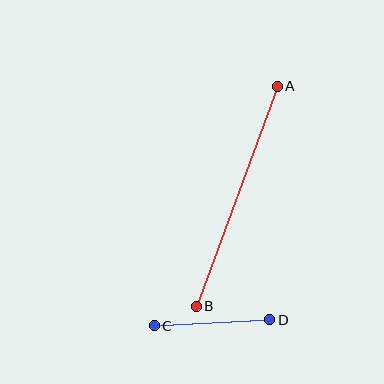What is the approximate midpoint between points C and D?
The midpoint is at approximately (212, 323) pixels.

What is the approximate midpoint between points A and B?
The midpoint is at approximately (237, 196) pixels.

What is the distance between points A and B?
The distance is approximately 235 pixels.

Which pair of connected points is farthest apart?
Points A and B are farthest apart.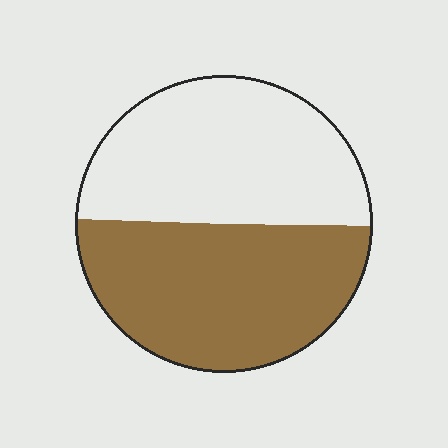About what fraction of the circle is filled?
About one half (1/2).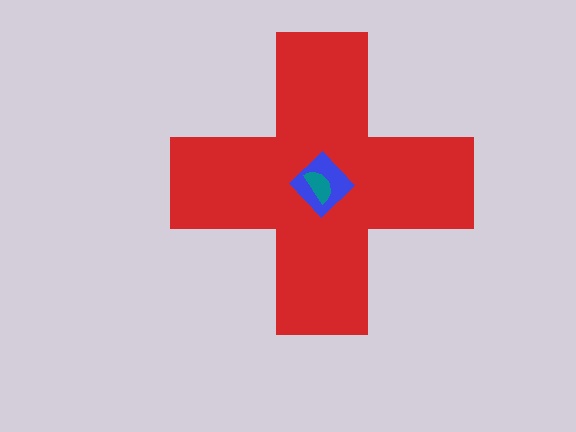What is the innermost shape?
The teal semicircle.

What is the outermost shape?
The red cross.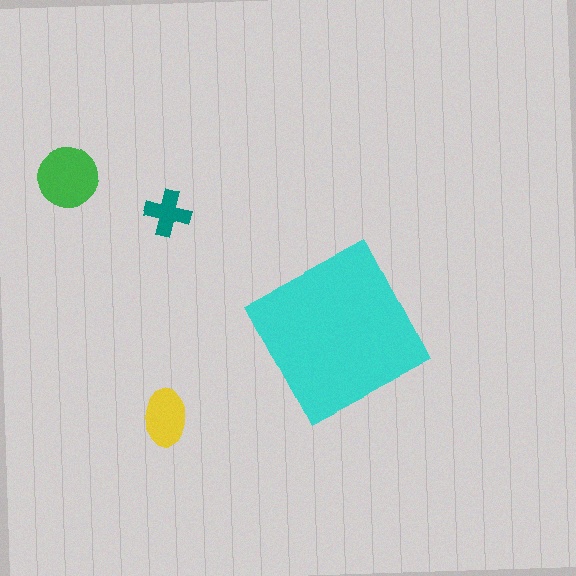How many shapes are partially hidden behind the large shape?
0 shapes are partially hidden.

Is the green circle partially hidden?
No, the green circle is fully visible.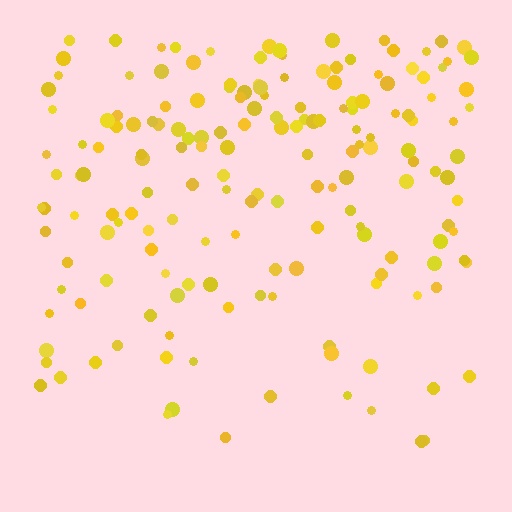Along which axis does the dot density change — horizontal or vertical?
Vertical.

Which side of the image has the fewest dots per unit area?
The bottom.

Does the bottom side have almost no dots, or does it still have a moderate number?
Still a moderate number, just noticeably fewer than the top.